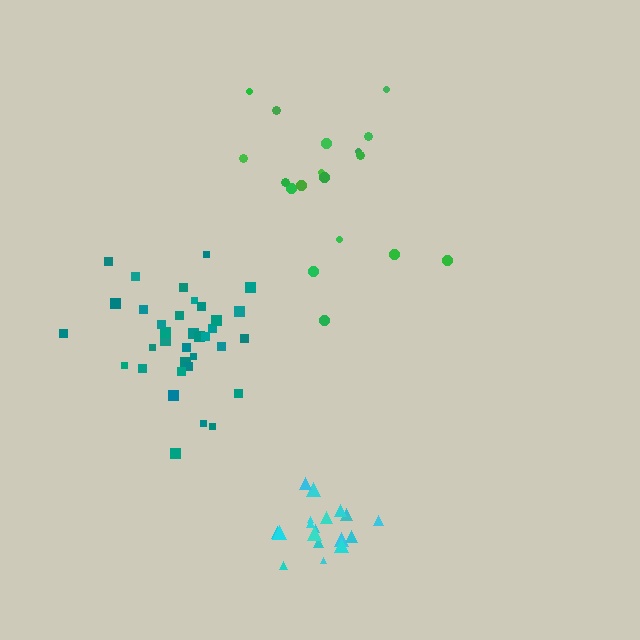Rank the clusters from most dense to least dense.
cyan, teal, green.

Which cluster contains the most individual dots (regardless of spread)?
Teal (35).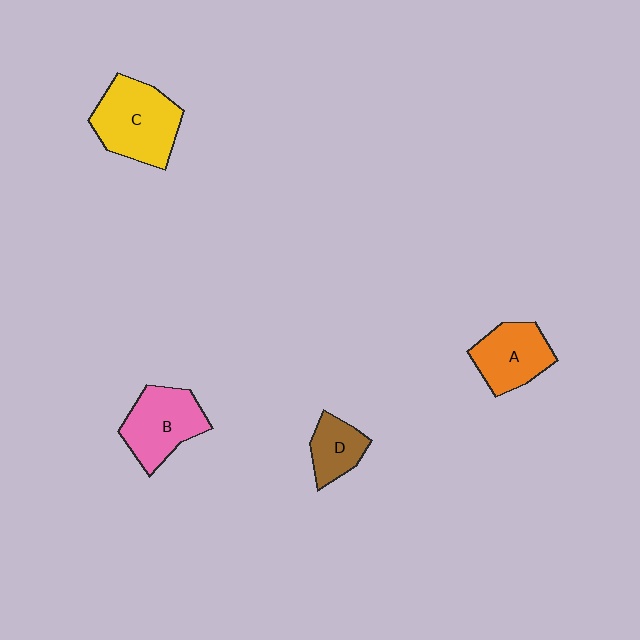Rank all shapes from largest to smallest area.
From largest to smallest: C (yellow), B (pink), A (orange), D (brown).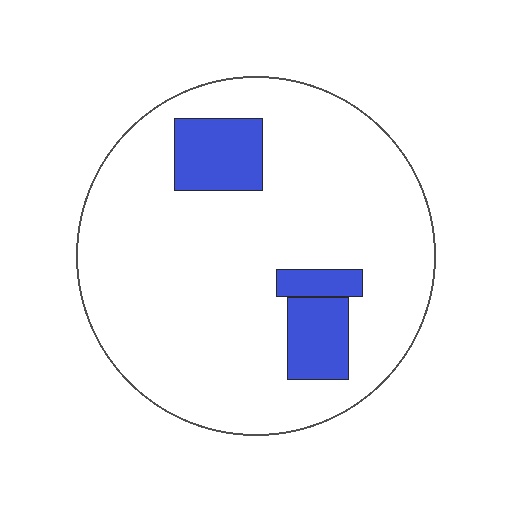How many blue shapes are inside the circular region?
3.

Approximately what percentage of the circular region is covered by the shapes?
Approximately 15%.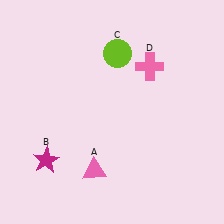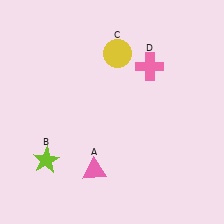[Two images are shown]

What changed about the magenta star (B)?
In Image 1, B is magenta. In Image 2, it changed to lime.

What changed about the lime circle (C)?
In Image 1, C is lime. In Image 2, it changed to yellow.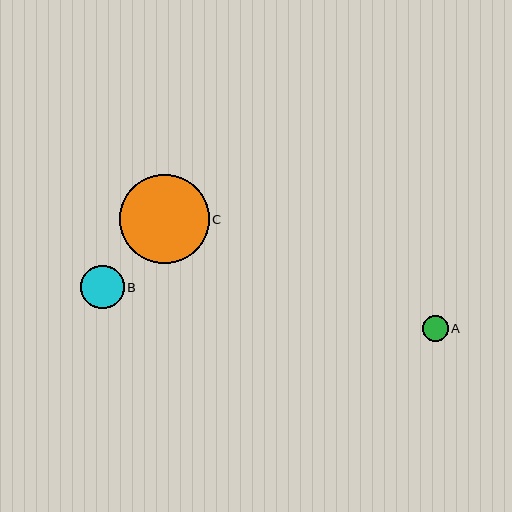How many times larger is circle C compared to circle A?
Circle C is approximately 3.4 times the size of circle A.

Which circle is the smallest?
Circle A is the smallest with a size of approximately 26 pixels.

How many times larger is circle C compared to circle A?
Circle C is approximately 3.4 times the size of circle A.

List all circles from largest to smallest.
From largest to smallest: C, B, A.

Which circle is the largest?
Circle C is the largest with a size of approximately 89 pixels.